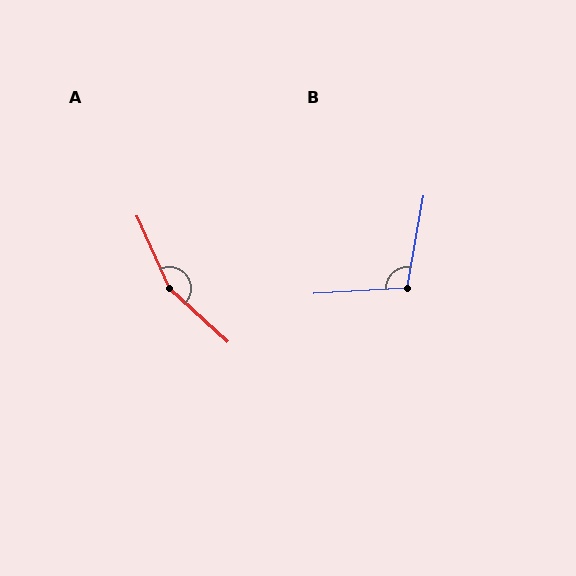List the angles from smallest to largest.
B (103°), A (157°).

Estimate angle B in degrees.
Approximately 103 degrees.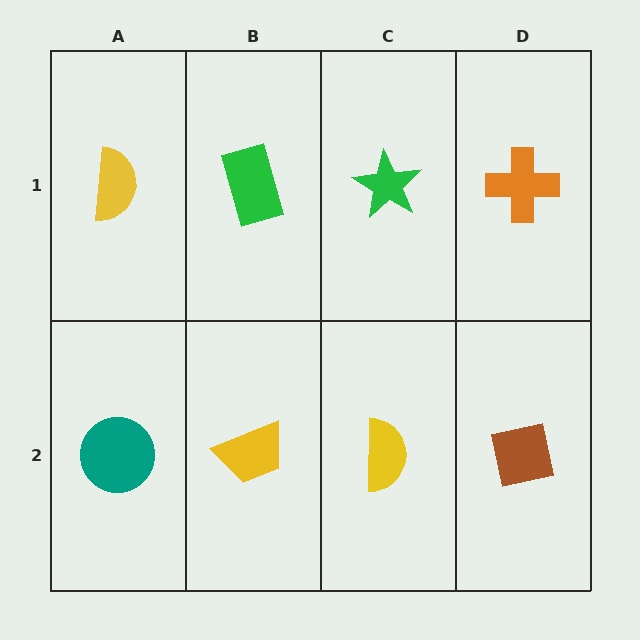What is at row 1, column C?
A green star.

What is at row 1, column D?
An orange cross.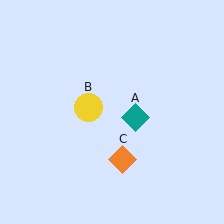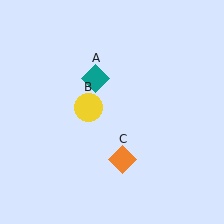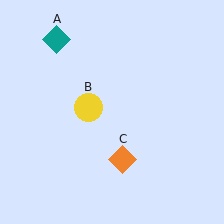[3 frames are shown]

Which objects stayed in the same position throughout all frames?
Yellow circle (object B) and orange diamond (object C) remained stationary.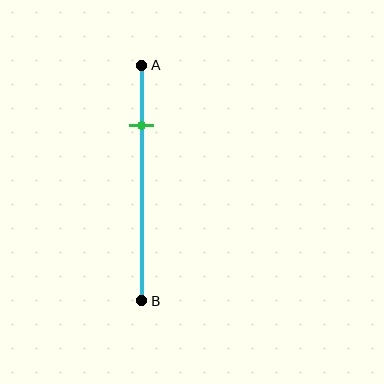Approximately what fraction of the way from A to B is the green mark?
The green mark is approximately 25% of the way from A to B.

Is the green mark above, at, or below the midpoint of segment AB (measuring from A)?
The green mark is above the midpoint of segment AB.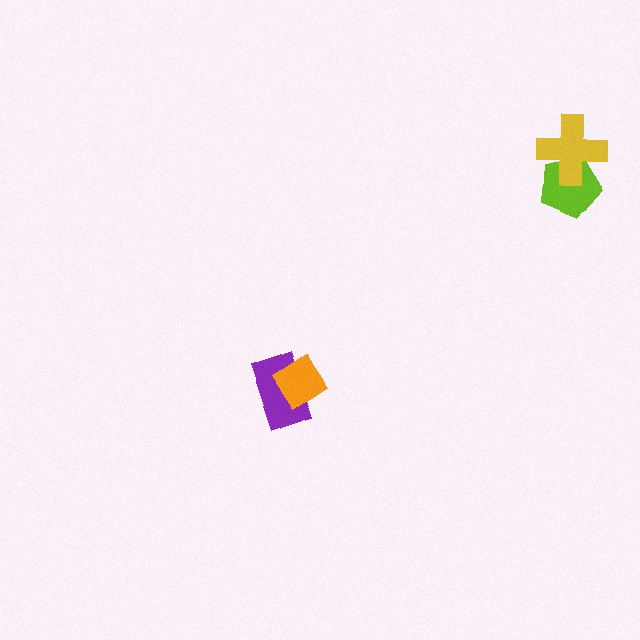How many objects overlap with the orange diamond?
1 object overlaps with the orange diamond.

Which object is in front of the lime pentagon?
The yellow cross is in front of the lime pentagon.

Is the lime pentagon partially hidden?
Yes, it is partially covered by another shape.